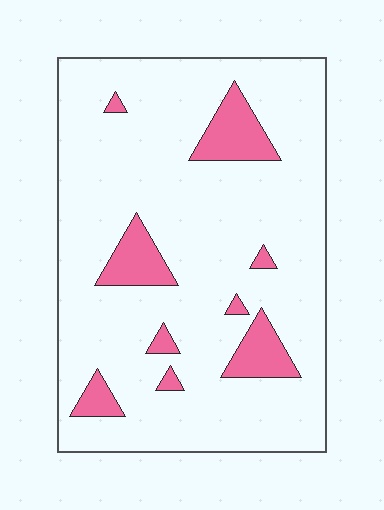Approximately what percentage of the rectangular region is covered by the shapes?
Approximately 10%.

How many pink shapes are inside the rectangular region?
9.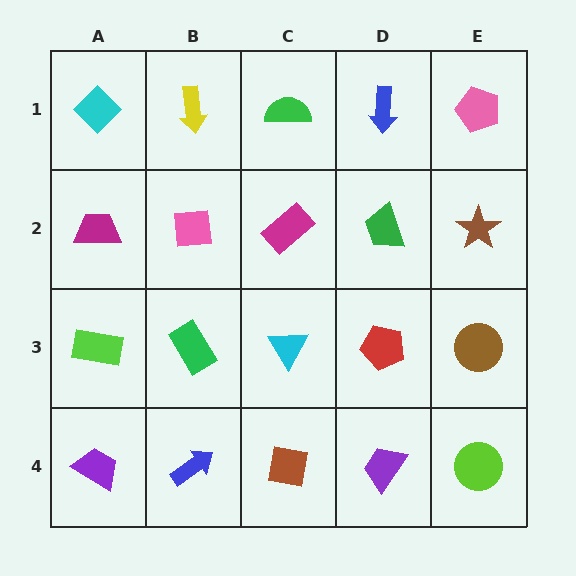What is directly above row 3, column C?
A magenta rectangle.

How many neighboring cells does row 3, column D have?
4.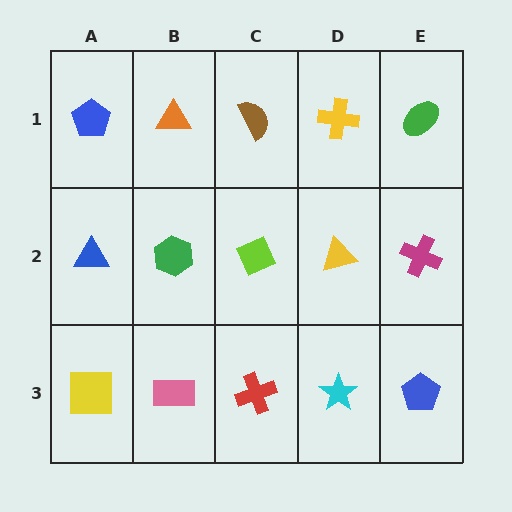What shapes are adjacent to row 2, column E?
A green ellipse (row 1, column E), a blue pentagon (row 3, column E), a yellow triangle (row 2, column D).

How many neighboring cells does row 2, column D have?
4.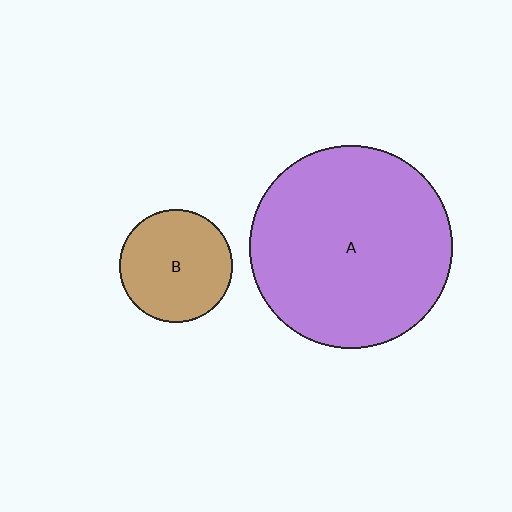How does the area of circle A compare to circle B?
Approximately 3.2 times.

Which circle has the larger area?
Circle A (purple).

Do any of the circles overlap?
No, none of the circles overlap.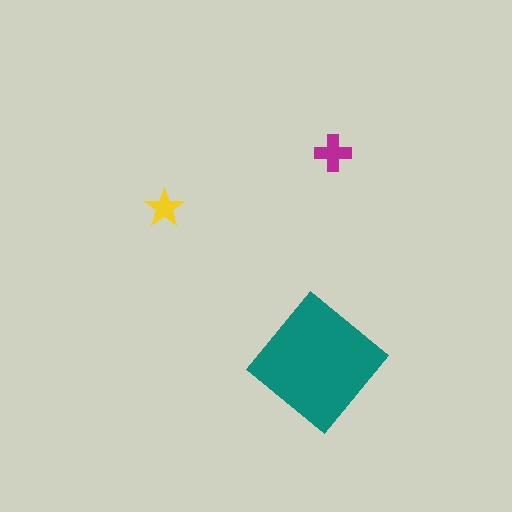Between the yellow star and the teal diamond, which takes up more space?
The teal diamond.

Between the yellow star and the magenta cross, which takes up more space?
The magenta cross.